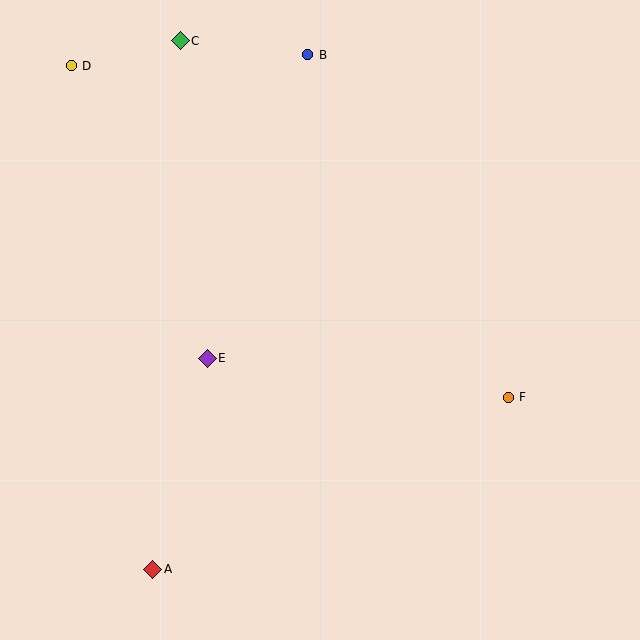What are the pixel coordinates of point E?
Point E is at (207, 358).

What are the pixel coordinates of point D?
Point D is at (71, 66).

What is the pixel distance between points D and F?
The distance between D and F is 549 pixels.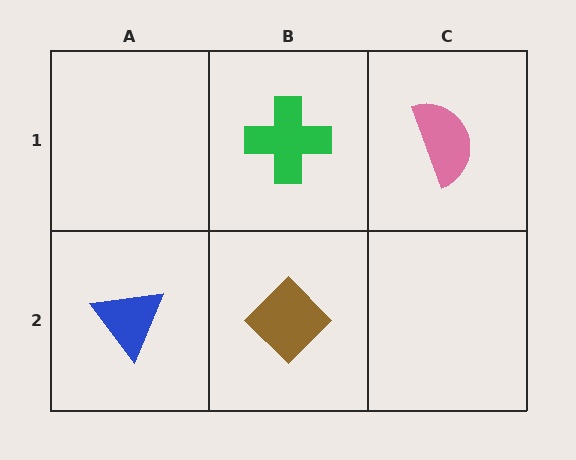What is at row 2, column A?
A blue triangle.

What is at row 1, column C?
A pink semicircle.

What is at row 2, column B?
A brown diamond.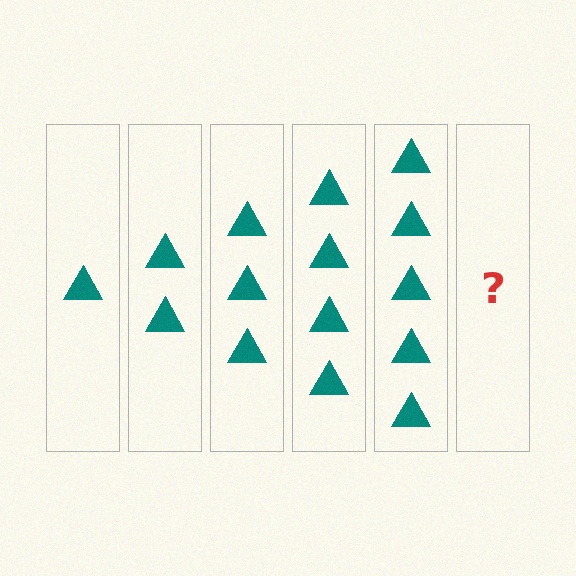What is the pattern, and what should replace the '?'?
The pattern is that each step adds one more triangle. The '?' should be 6 triangles.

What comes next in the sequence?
The next element should be 6 triangles.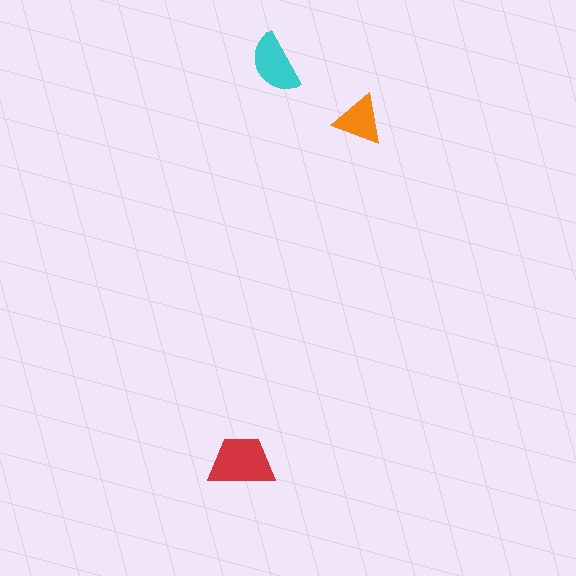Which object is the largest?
The red trapezoid.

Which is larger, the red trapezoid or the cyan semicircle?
The red trapezoid.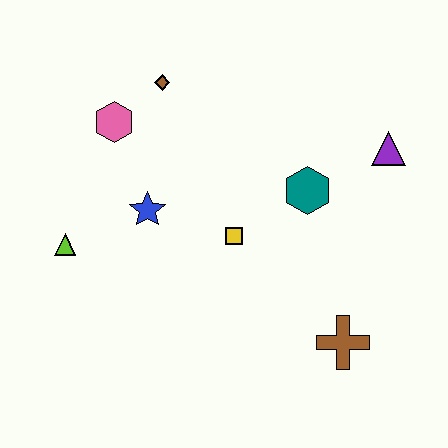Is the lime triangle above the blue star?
No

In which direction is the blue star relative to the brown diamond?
The blue star is below the brown diamond.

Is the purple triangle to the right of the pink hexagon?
Yes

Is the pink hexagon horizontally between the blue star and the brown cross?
No